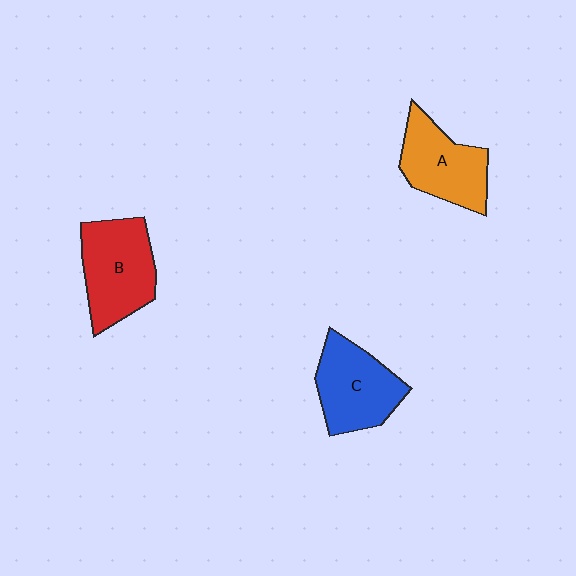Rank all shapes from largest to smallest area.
From largest to smallest: B (red), C (blue), A (orange).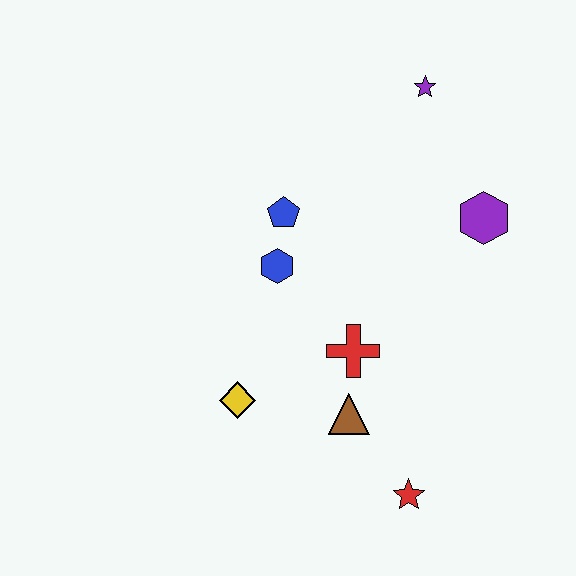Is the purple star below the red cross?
No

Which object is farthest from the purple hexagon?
The yellow diamond is farthest from the purple hexagon.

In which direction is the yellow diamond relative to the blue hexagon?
The yellow diamond is below the blue hexagon.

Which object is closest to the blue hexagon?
The blue pentagon is closest to the blue hexagon.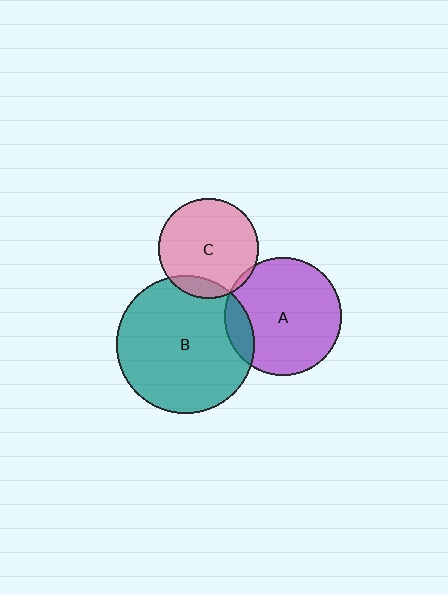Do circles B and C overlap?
Yes.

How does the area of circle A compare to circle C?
Approximately 1.4 times.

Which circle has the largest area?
Circle B (teal).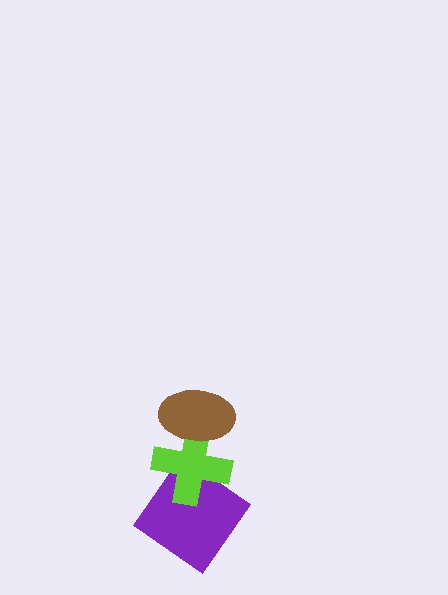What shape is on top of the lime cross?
The brown ellipse is on top of the lime cross.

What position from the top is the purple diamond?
The purple diamond is 3rd from the top.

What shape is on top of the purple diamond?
The lime cross is on top of the purple diamond.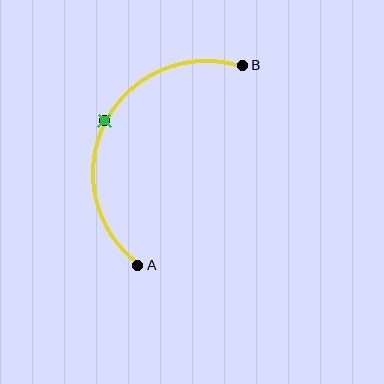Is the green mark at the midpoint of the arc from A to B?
Yes. The green mark lies on the arc at equal arc-length from both A and B — it is the arc midpoint.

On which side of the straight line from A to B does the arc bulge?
The arc bulges to the left of the straight line connecting A and B.